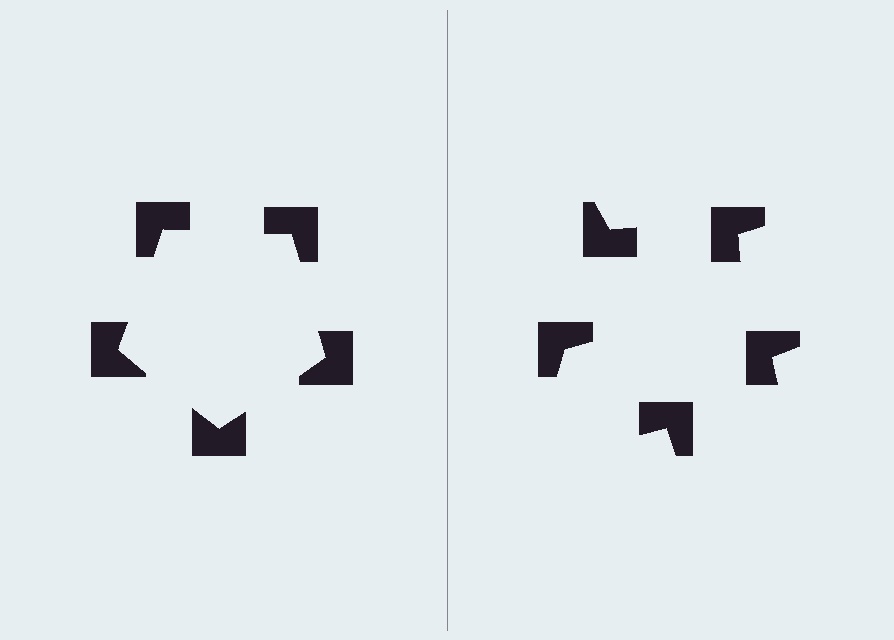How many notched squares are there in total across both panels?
10 — 5 on each side.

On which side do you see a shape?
An illusory pentagon appears on the left side. On the right side the wedge cuts are rotated, so no coherent shape forms.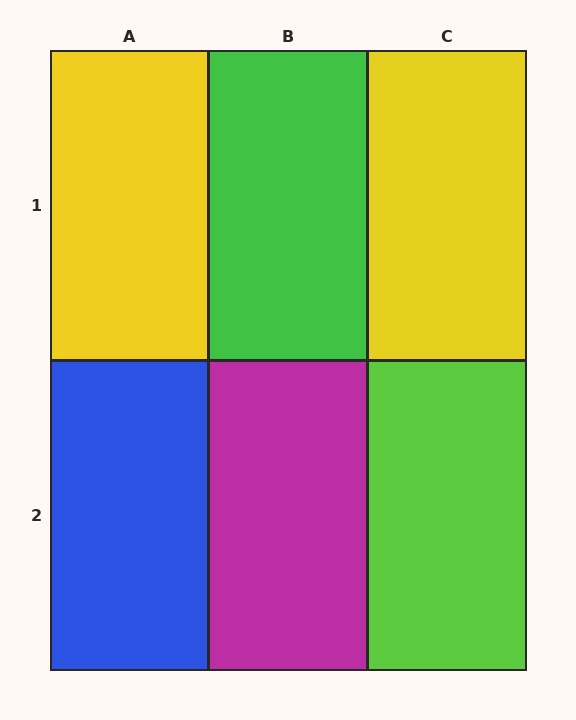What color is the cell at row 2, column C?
Lime.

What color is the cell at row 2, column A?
Blue.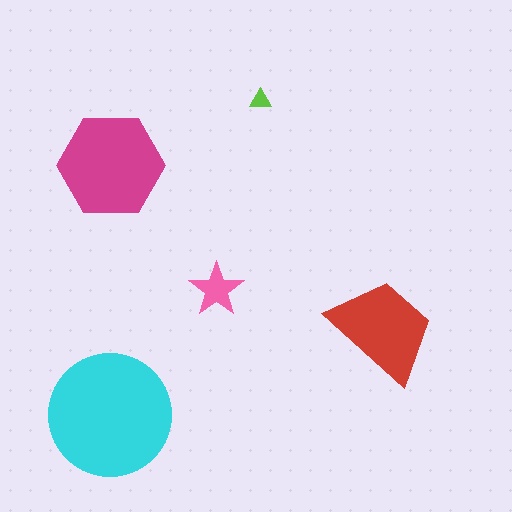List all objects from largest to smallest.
The cyan circle, the magenta hexagon, the red trapezoid, the pink star, the lime triangle.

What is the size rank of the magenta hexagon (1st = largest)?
2nd.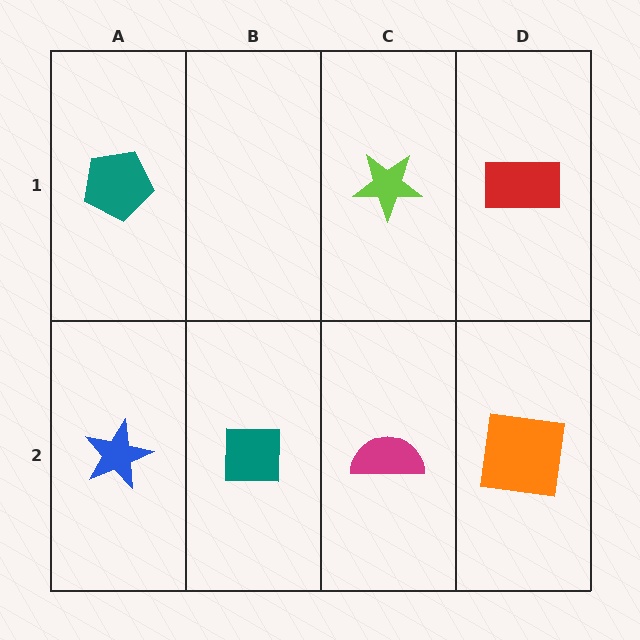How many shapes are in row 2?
4 shapes.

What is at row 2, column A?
A blue star.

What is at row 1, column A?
A teal pentagon.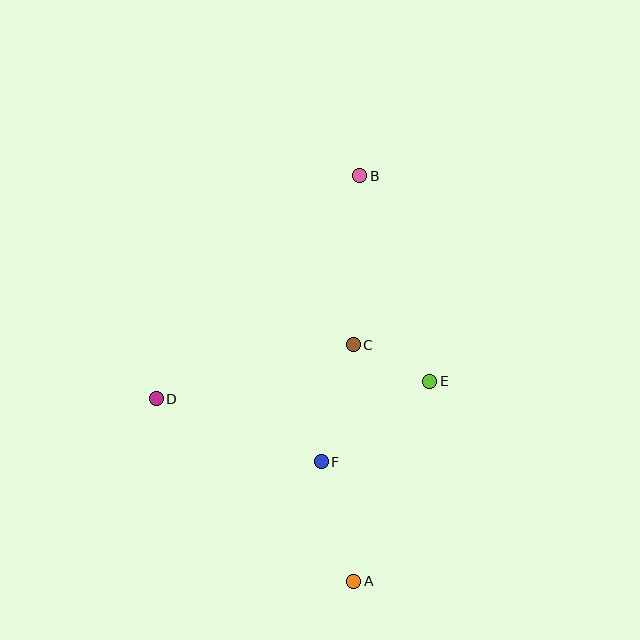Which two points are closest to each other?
Points C and E are closest to each other.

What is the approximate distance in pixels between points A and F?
The distance between A and F is approximately 124 pixels.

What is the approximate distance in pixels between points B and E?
The distance between B and E is approximately 217 pixels.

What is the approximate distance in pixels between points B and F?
The distance between B and F is approximately 289 pixels.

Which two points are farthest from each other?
Points A and B are farthest from each other.